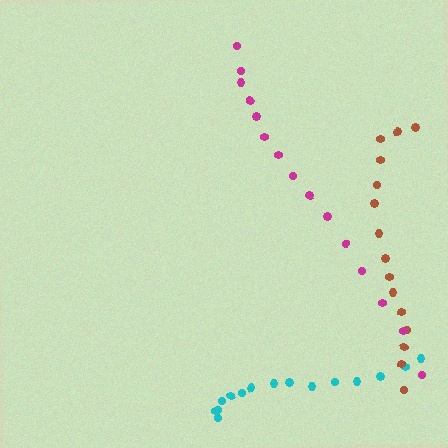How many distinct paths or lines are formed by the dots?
There are 3 distinct paths.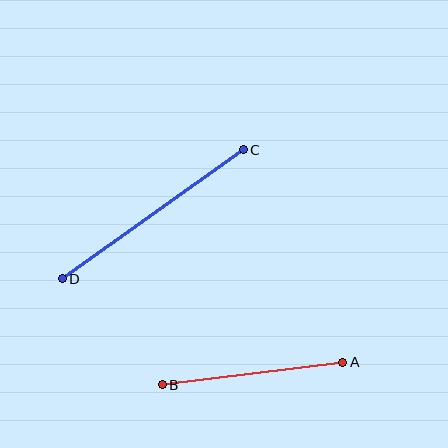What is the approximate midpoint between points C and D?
The midpoint is at approximately (153, 214) pixels.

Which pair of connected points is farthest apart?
Points C and D are farthest apart.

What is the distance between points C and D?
The distance is approximately 222 pixels.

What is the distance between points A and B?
The distance is approximately 182 pixels.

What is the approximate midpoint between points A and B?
The midpoint is at approximately (252, 374) pixels.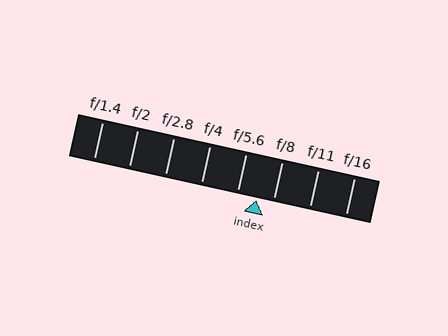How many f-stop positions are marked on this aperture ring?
There are 8 f-stop positions marked.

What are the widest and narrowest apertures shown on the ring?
The widest aperture shown is f/1.4 and the narrowest is f/16.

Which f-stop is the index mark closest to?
The index mark is closest to f/8.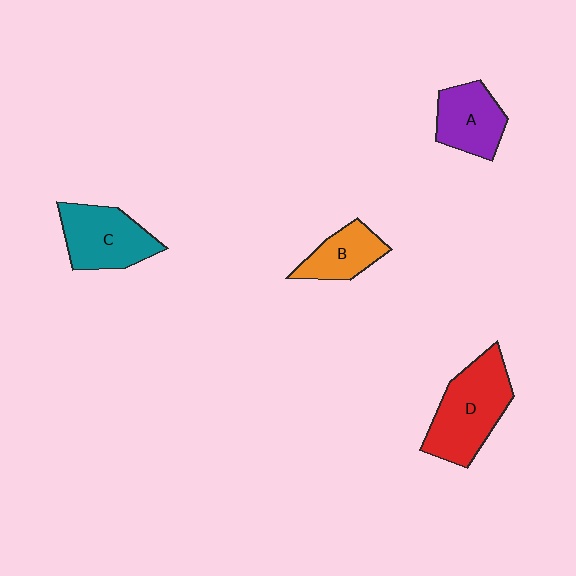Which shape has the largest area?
Shape D (red).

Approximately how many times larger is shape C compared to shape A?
Approximately 1.2 times.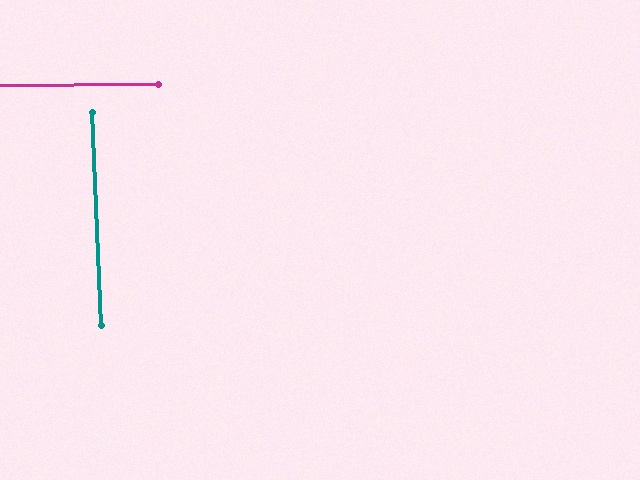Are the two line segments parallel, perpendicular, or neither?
Perpendicular — they meet at approximately 88°.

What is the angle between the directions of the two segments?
Approximately 88 degrees.